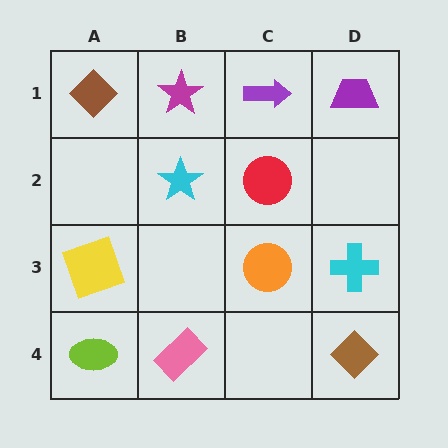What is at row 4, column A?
A lime ellipse.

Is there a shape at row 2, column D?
No, that cell is empty.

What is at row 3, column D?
A cyan cross.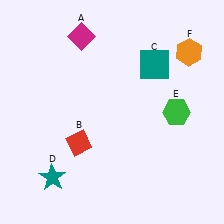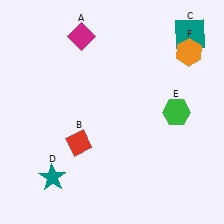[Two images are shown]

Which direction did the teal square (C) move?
The teal square (C) moved right.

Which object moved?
The teal square (C) moved right.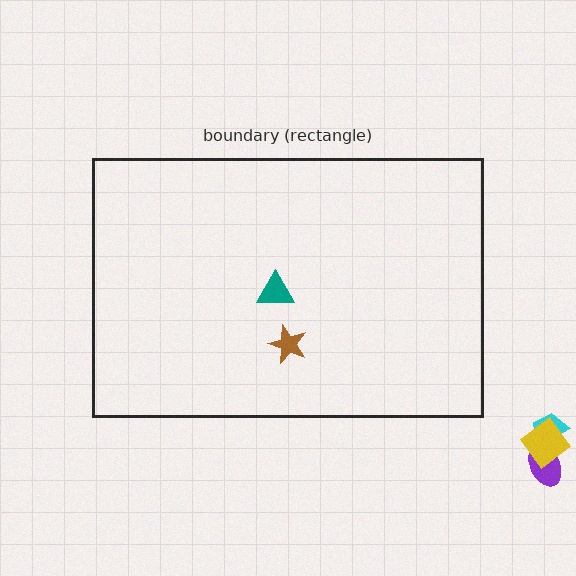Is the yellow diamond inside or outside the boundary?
Outside.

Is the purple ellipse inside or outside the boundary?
Outside.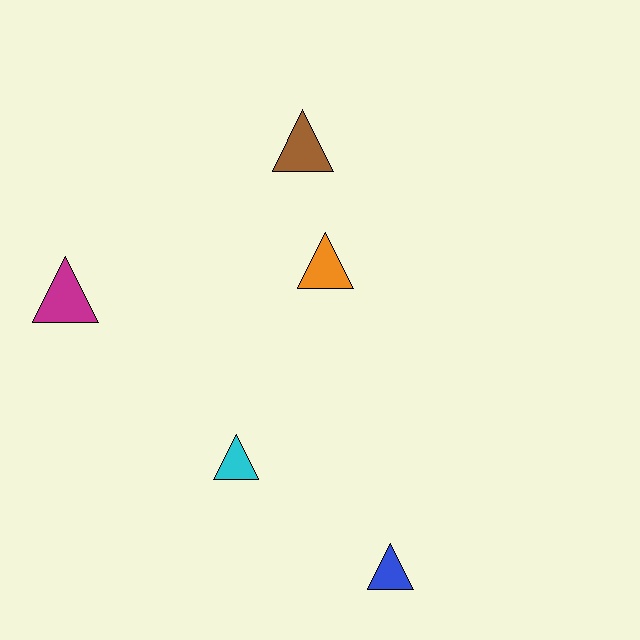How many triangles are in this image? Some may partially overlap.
There are 5 triangles.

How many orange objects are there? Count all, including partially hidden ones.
There is 1 orange object.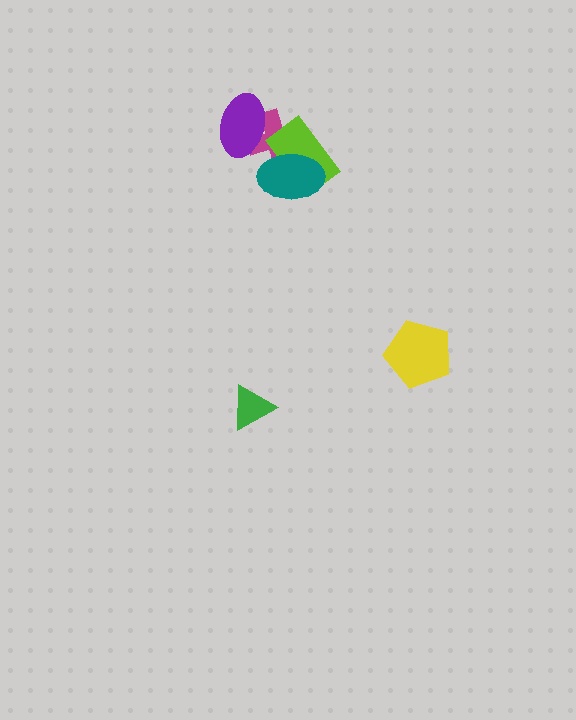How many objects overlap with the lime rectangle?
2 objects overlap with the lime rectangle.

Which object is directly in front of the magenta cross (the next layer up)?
The lime rectangle is directly in front of the magenta cross.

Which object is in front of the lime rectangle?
The teal ellipse is in front of the lime rectangle.